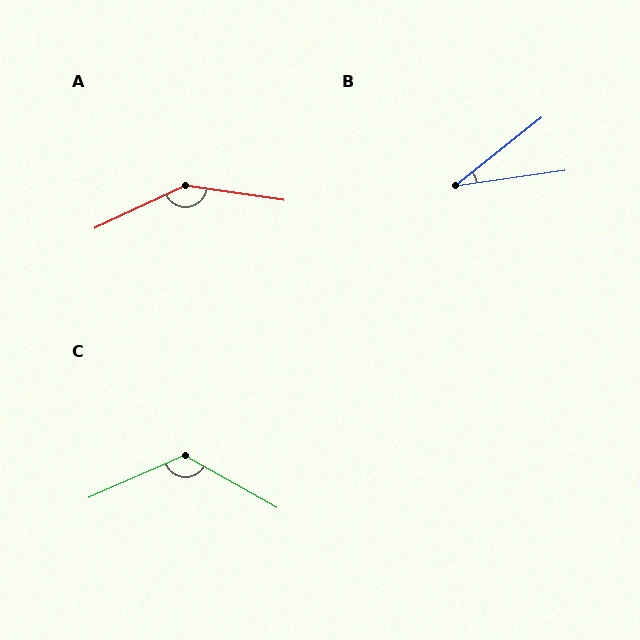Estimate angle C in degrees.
Approximately 127 degrees.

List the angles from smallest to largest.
B (30°), C (127°), A (147°).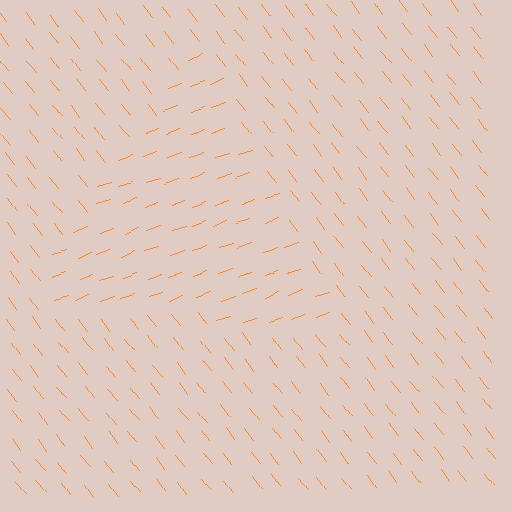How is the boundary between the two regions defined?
The boundary is defined purely by a change in line orientation (approximately 72 degrees difference). All lines are the same color and thickness.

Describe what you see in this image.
The image is filled with small orange line segments. A triangle region in the image has lines oriented differently from the surrounding lines, creating a visible texture boundary.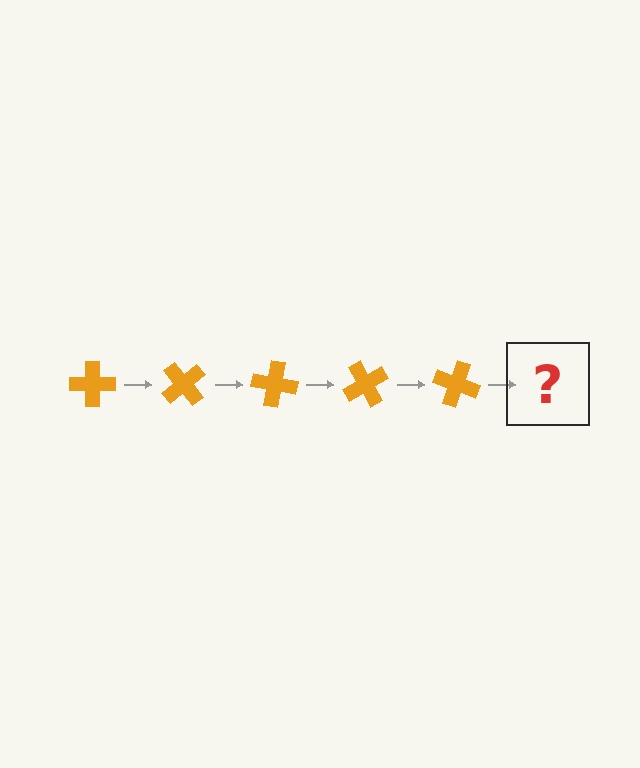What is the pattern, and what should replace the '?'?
The pattern is that the cross rotates 50 degrees each step. The '?' should be an orange cross rotated 250 degrees.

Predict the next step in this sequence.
The next step is an orange cross rotated 250 degrees.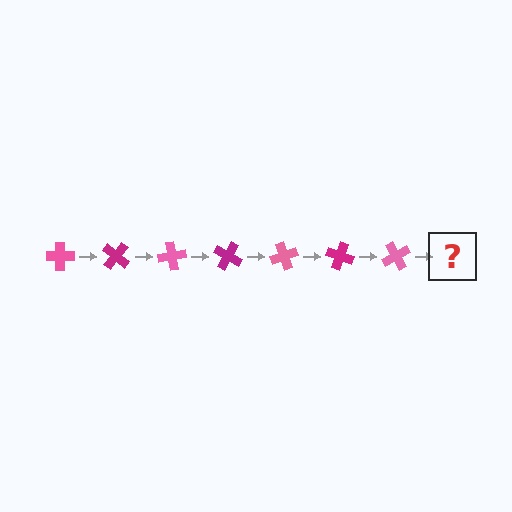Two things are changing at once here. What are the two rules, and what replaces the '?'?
The two rules are that it rotates 40 degrees each step and the color cycles through pink and magenta. The '?' should be a magenta cross, rotated 280 degrees from the start.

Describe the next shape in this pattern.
It should be a magenta cross, rotated 280 degrees from the start.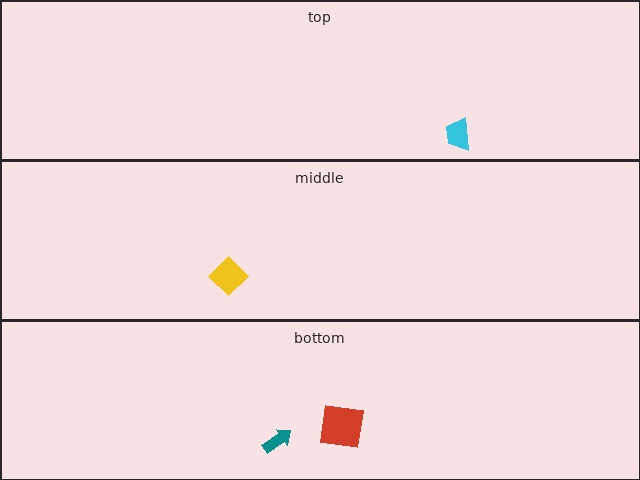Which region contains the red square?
The bottom region.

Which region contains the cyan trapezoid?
The top region.